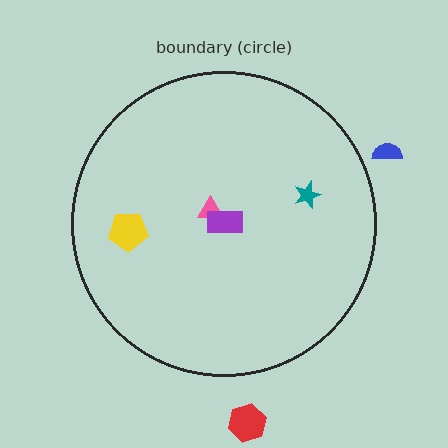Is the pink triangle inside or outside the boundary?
Inside.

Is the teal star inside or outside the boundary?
Inside.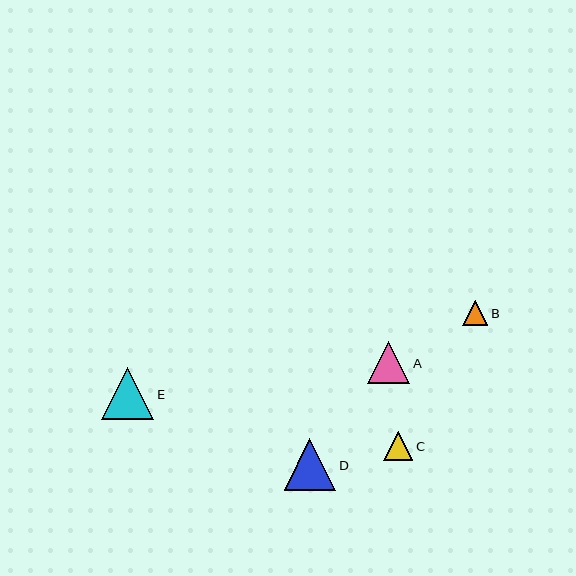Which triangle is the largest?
Triangle E is the largest with a size of approximately 52 pixels.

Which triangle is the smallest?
Triangle B is the smallest with a size of approximately 25 pixels.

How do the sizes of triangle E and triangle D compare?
Triangle E and triangle D are approximately the same size.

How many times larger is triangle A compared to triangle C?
Triangle A is approximately 1.5 times the size of triangle C.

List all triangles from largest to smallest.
From largest to smallest: E, D, A, C, B.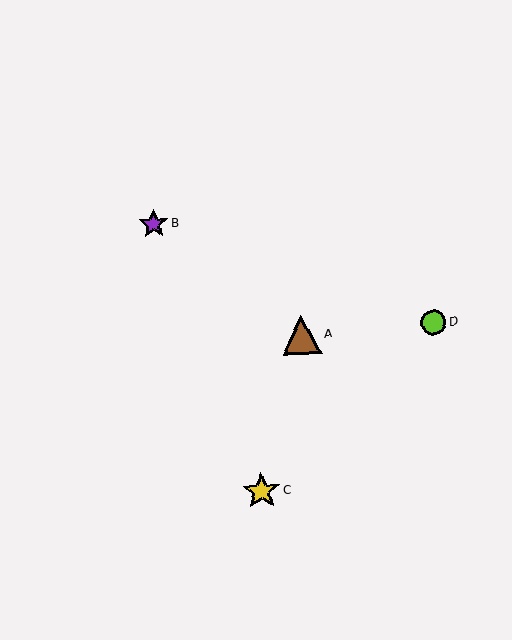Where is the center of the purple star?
The center of the purple star is at (153, 224).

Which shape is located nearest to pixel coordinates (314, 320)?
The brown triangle (labeled A) at (302, 335) is nearest to that location.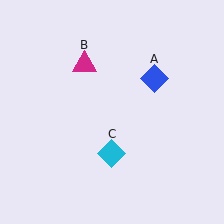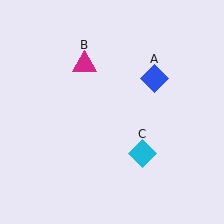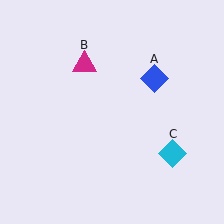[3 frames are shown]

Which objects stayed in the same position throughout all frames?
Blue diamond (object A) and magenta triangle (object B) remained stationary.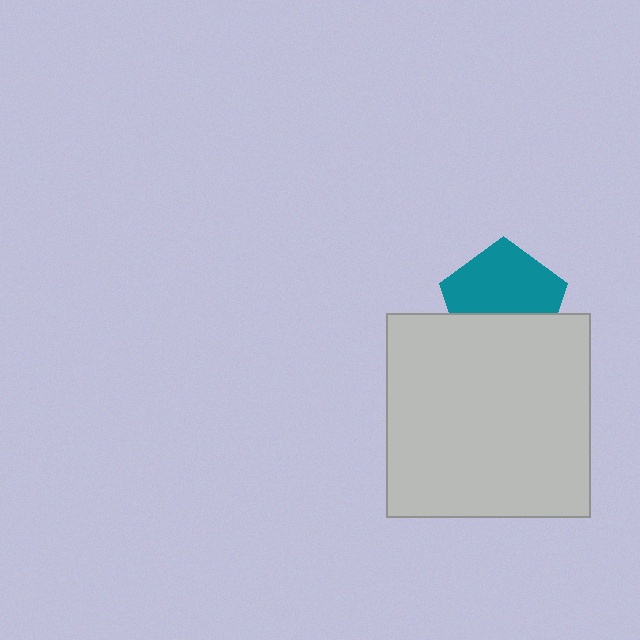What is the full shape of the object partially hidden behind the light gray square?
The partially hidden object is a teal pentagon.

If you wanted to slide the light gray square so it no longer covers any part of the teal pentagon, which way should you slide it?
Slide it down — that is the most direct way to separate the two shapes.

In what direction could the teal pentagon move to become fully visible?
The teal pentagon could move up. That would shift it out from behind the light gray square entirely.